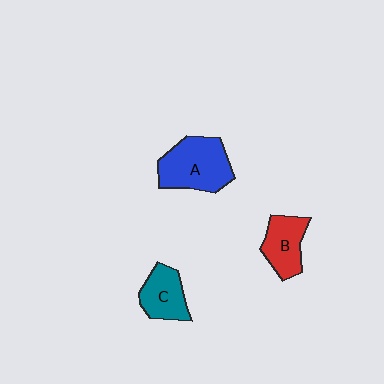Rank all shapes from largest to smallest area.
From largest to smallest: A (blue), B (red), C (teal).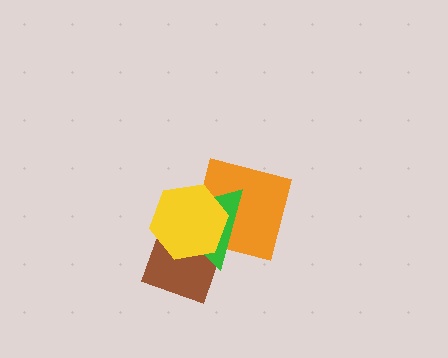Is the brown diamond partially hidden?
Yes, it is partially covered by another shape.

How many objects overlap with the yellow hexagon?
3 objects overlap with the yellow hexagon.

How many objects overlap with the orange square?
3 objects overlap with the orange square.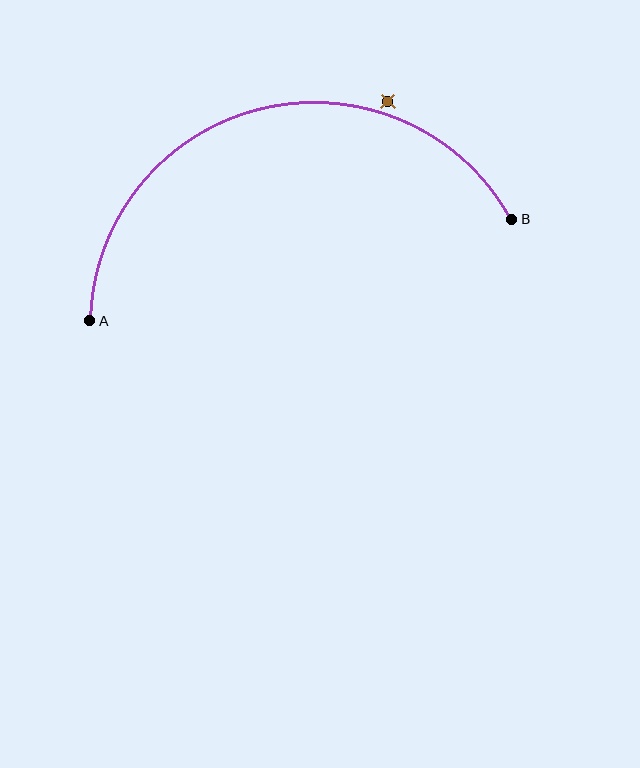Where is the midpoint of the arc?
The arc midpoint is the point on the curve farthest from the straight line joining A and B. It sits above that line.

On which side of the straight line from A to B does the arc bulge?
The arc bulges above the straight line connecting A and B.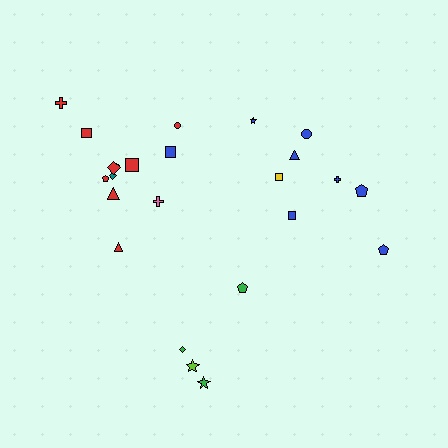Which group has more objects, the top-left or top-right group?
The top-left group.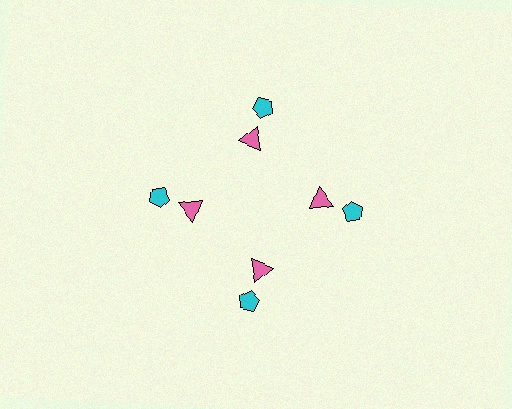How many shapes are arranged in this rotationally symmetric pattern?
There are 8 shapes, arranged in 4 groups of 2.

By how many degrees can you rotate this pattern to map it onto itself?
The pattern maps onto itself every 90 degrees of rotation.